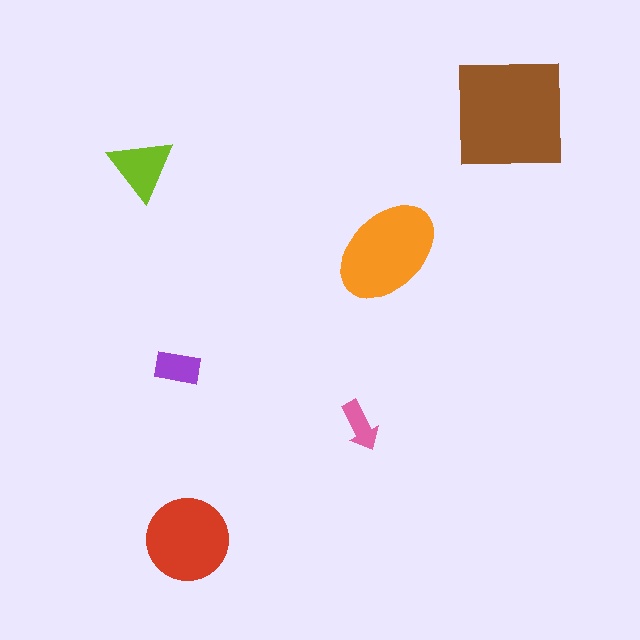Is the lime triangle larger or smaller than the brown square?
Smaller.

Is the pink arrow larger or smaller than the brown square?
Smaller.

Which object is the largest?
The brown square.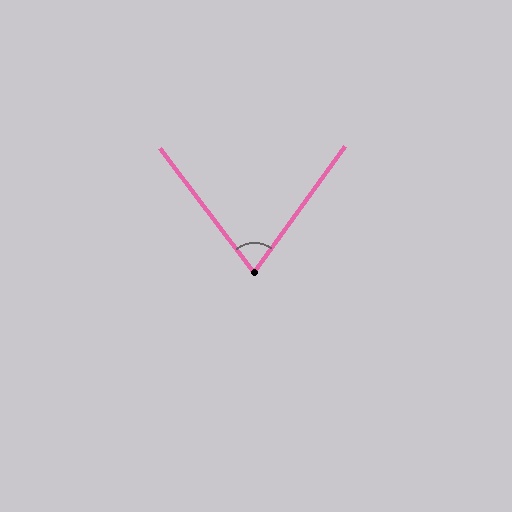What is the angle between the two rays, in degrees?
Approximately 73 degrees.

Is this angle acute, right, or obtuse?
It is acute.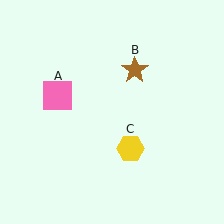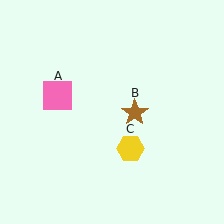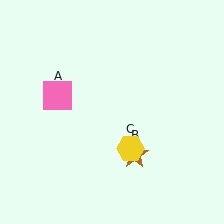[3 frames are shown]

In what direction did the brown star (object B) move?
The brown star (object B) moved down.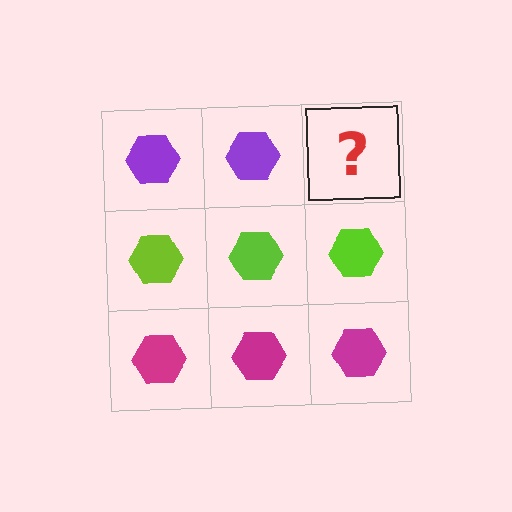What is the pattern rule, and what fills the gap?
The rule is that each row has a consistent color. The gap should be filled with a purple hexagon.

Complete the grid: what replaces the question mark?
The question mark should be replaced with a purple hexagon.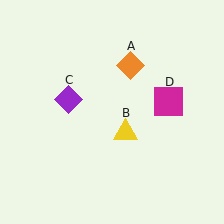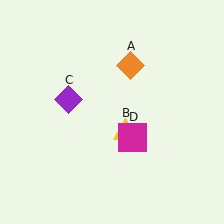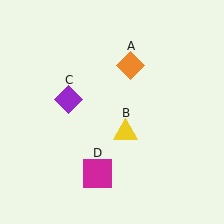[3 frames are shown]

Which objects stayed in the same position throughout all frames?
Orange diamond (object A) and yellow triangle (object B) and purple diamond (object C) remained stationary.